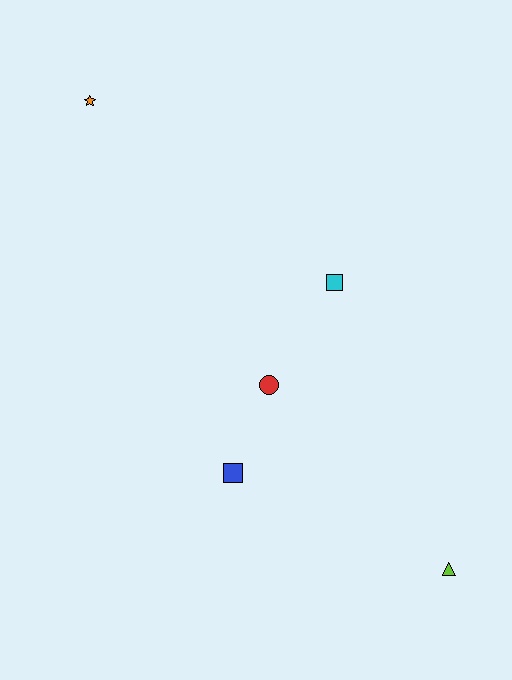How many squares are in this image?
There are 2 squares.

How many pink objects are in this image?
There are no pink objects.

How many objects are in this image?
There are 5 objects.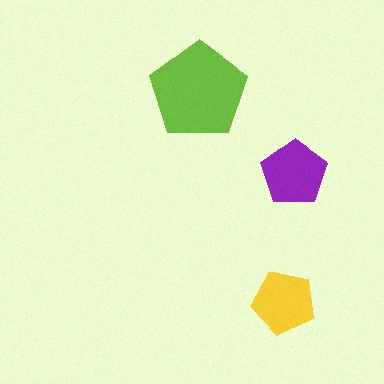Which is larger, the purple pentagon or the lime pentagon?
The lime one.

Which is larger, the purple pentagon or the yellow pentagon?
The purple one.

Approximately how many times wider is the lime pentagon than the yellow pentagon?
About 1.5 times wider.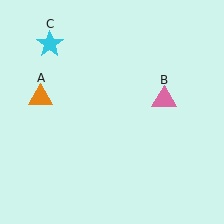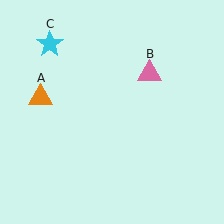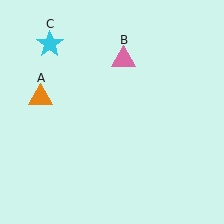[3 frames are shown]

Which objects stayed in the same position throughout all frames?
Orange triangle (object A) and cyan star (object C) remained stationary.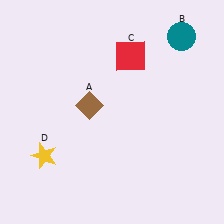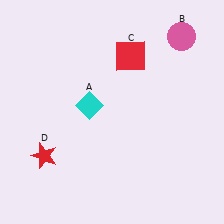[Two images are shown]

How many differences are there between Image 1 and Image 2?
There are 3 differences between the two images.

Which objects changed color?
A changed from brown to cyan. B changed from teal to pink. D changed from yellow to red.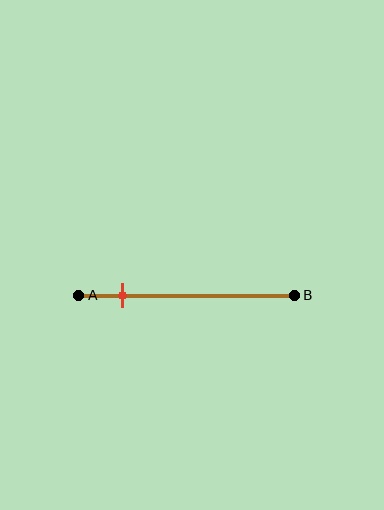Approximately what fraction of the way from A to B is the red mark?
The red mark is approximately 20% of the way from A to B.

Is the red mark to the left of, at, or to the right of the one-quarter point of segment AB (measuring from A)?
The red mark is to the left of the one-quarter point of segment AB.